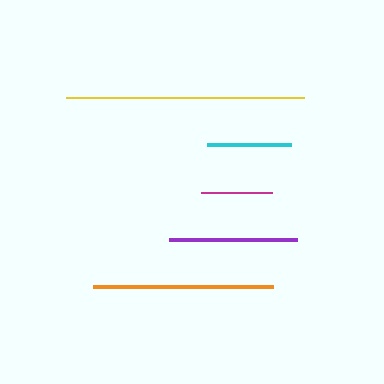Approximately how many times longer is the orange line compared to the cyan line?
The orange line is approximately 2.1 times the length of the cyan line.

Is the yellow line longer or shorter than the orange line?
The yellow line is longer than the orange line.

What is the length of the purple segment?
The purple segment is approximately 128 pixels long.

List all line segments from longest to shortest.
From longest to shortest: yellow, orange, purple, cyan, magenta.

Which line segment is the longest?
The yellow line is the longest at approximately 238 pixels.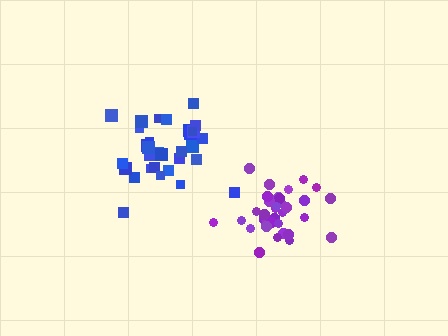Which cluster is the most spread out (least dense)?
Blue.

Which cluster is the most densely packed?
Purple.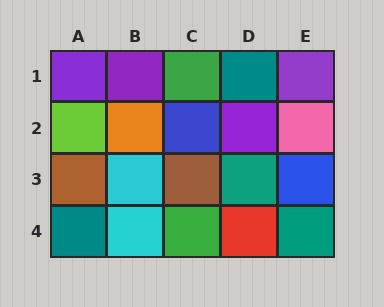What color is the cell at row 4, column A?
Teal.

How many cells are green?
2 cells are green.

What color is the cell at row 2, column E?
Pink.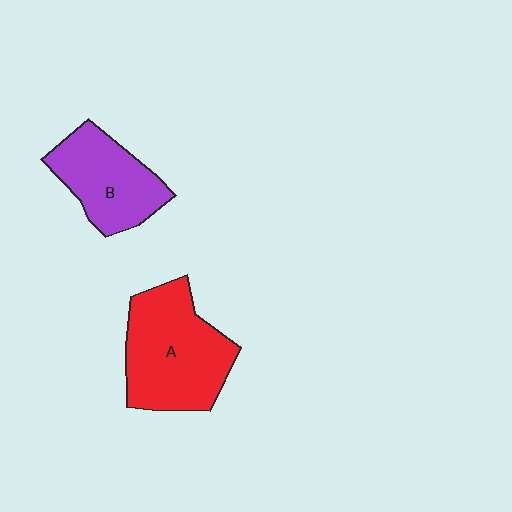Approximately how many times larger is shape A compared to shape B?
Approximately 1.4 times.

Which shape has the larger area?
Shape A (red).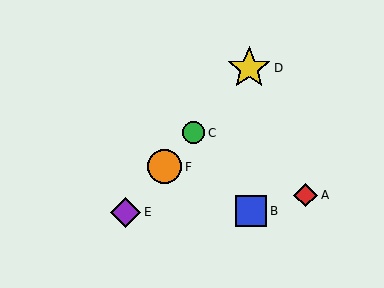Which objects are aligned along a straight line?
Objects C, D, E, F are aligned along a straight line.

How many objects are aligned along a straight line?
4 objects (C, D, E, F) are aligned along a straight line.